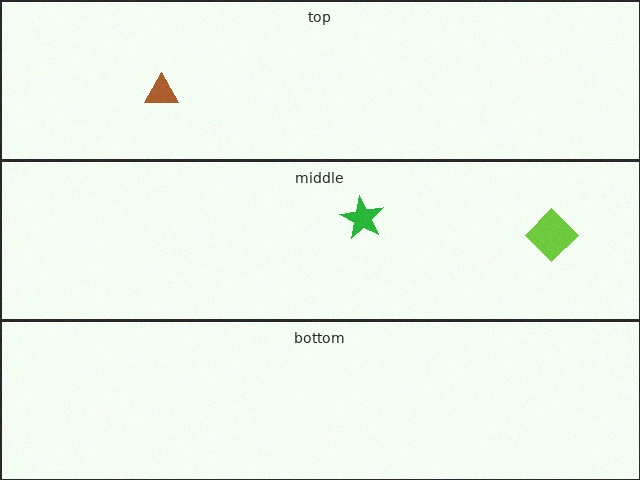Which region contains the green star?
The middle region.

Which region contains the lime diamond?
The middle region.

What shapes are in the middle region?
The lime diamond, the green star.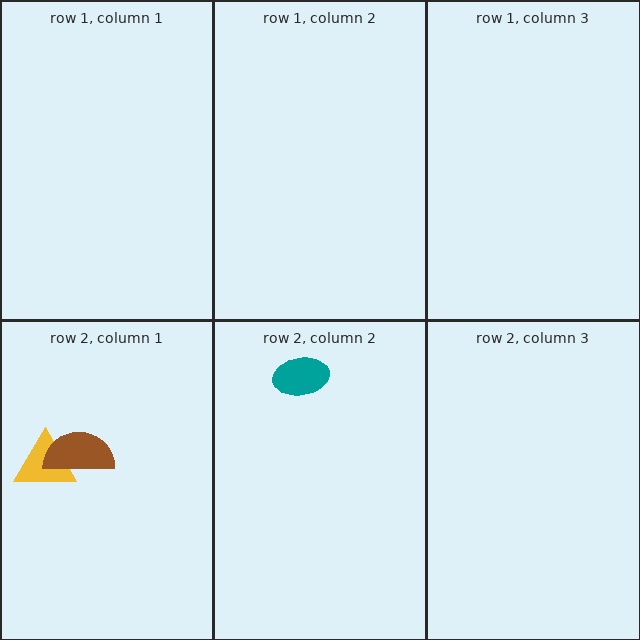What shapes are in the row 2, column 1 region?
The yellow triangle, the brown semicircle.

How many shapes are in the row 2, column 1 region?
2.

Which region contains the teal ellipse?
The row 2, column 2 region.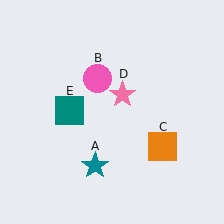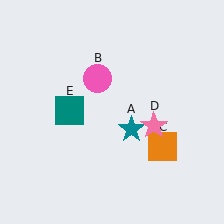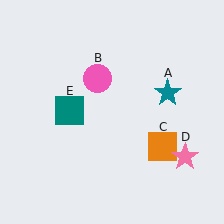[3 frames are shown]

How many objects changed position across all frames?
2 objects changed position: teal star (object A), pink star (object D).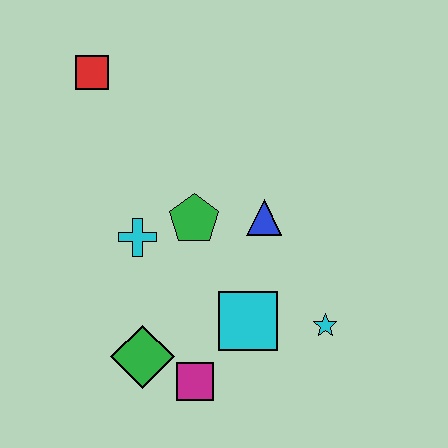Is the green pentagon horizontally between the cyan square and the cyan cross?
Yes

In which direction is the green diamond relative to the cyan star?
The green diamond is to the left of the cyan star.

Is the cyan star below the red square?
Yes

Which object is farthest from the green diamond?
The red square is farthest from the green diamond.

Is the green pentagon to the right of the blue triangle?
No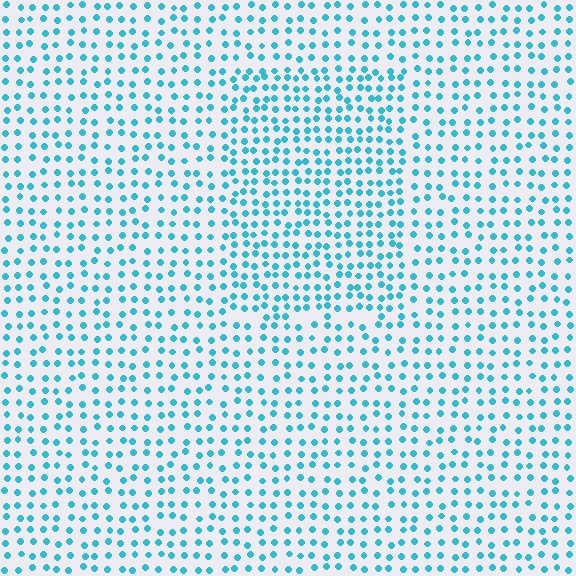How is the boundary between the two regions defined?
The boundary is defined by a change in element density (approximately 1.5x ratio). All elements are the same color, size, and shape.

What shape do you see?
I see a rectangle.